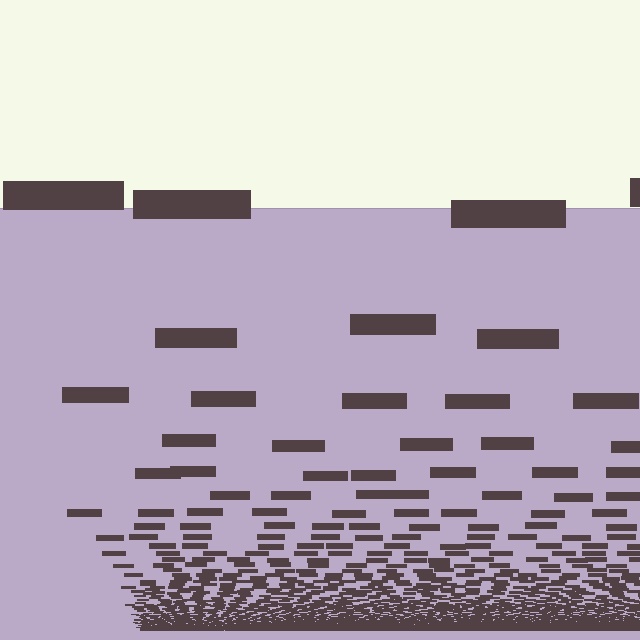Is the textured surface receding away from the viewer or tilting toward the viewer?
The surface appears to tilt toward the viewer. Texture elements get larger and sparser toward the top.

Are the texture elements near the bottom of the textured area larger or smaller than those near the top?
Smaller. The gradient is inverted — elements near the bottom are smaller and denser.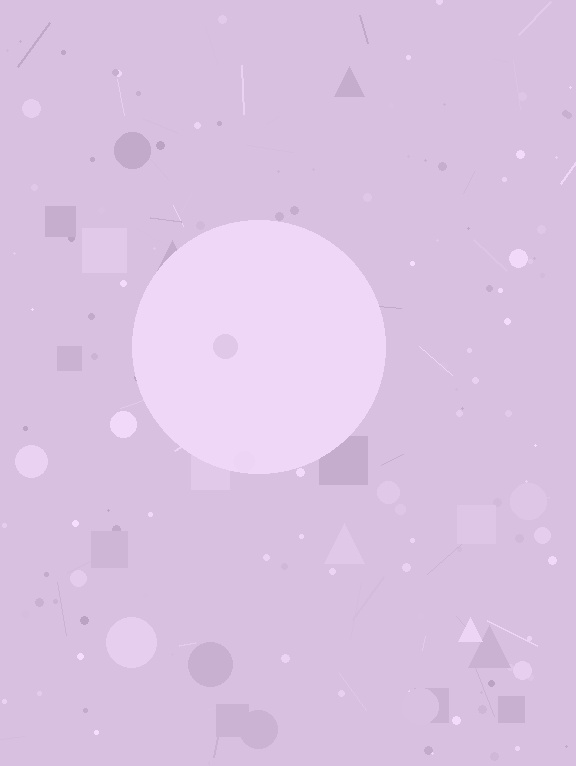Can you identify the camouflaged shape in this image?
The camouflaged shape is a circle.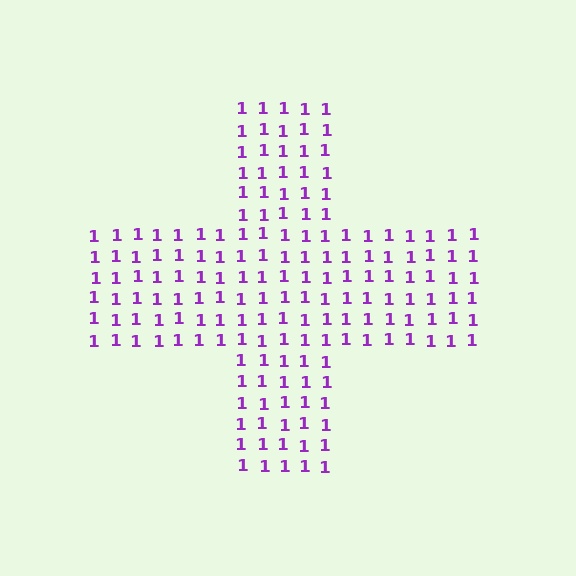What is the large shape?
The large shape is a cross.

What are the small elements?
The small elements are digit 1's.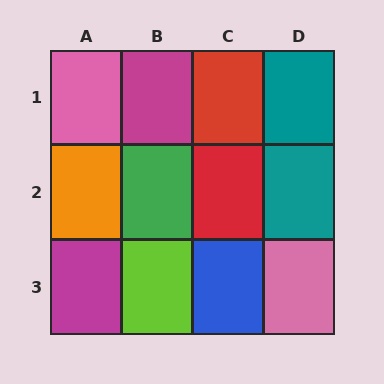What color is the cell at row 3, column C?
Blue.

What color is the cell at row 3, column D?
Pink.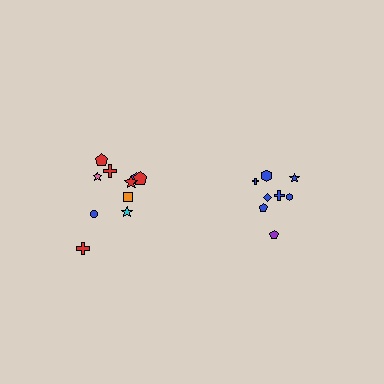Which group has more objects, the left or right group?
The left group.